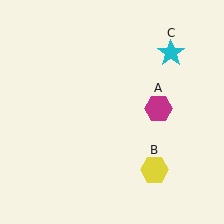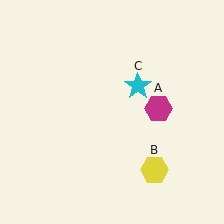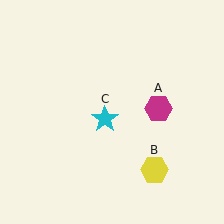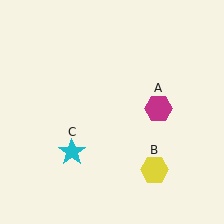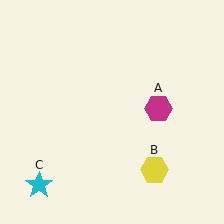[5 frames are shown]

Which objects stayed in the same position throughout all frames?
Magenta hexagon (object A) and yellow hexagon (object B) remained stationary.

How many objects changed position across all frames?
1 object changed position: cyan star (object C).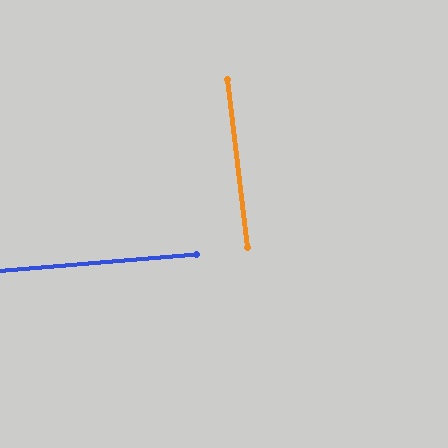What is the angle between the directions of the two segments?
Approximately 88 degrees.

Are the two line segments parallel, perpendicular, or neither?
Perpendicular — they meet at approximately 88°.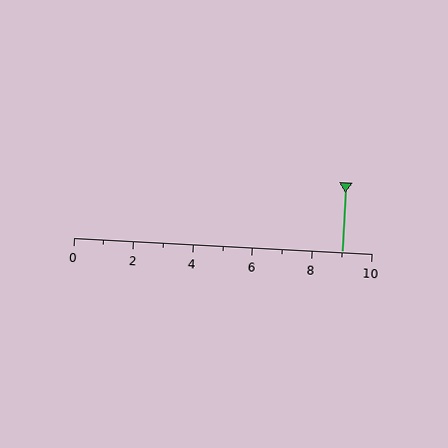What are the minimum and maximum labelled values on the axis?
The axis runs from 0 to 10.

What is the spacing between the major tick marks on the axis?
The major ticks are spaced 2 apart.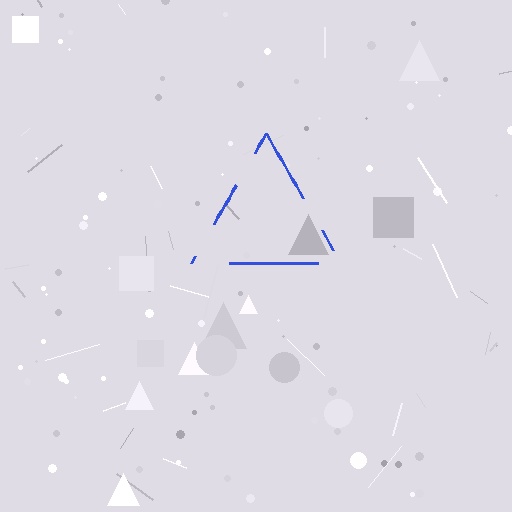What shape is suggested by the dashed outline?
The dashed outline suggests a triangle.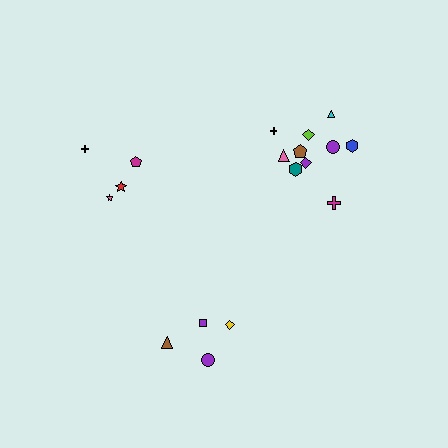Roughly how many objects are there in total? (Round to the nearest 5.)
Roughly 20 objects in total.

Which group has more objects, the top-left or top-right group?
The top-right group.